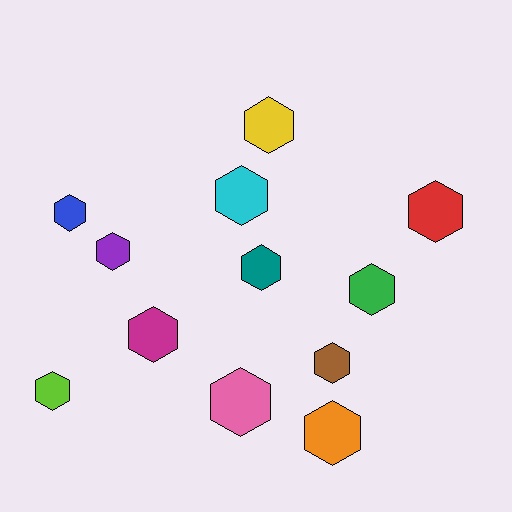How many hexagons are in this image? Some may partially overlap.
There are 12 hexagons.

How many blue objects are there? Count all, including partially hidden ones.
There is 1 blue object.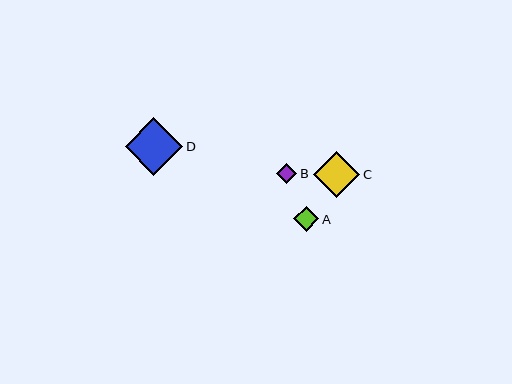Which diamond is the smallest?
Diamond B is the smallest with a size of approximately 20 pixels.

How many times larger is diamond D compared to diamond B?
Diamond D is approximately 2.9 times the size of diamond B.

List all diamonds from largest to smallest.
From largest to smallest: D, C, A, B.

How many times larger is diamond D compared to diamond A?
Diamond D is approximately 2.3 times the size of diamond A.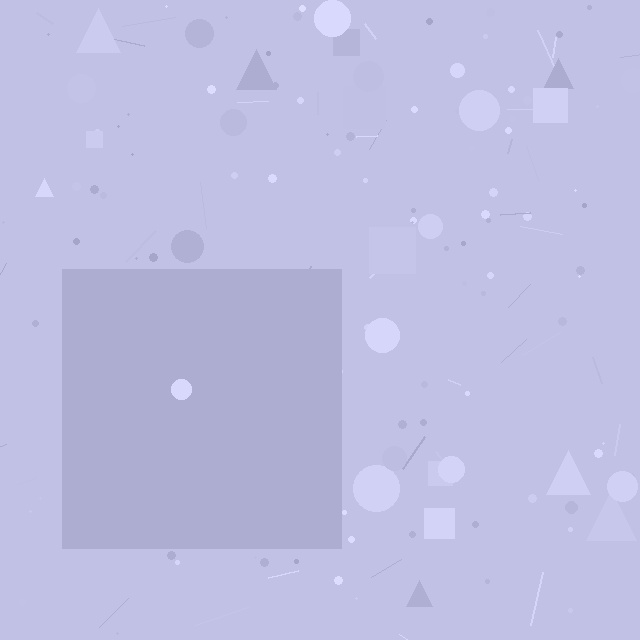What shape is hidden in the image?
A square is hidden in the image.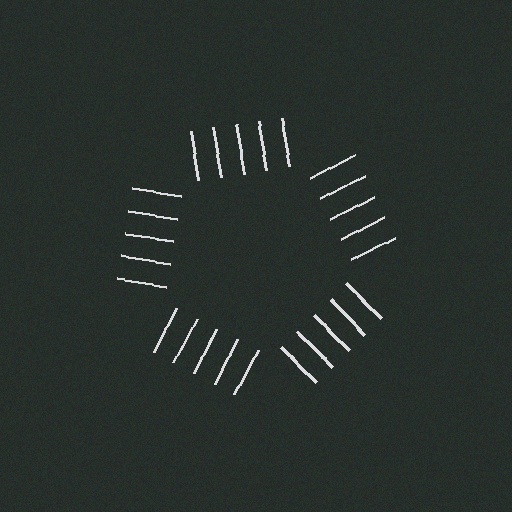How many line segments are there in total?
25 — 5 along each of the 5 edges.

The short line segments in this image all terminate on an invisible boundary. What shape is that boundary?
An illusory pentagon — the line segments terminate on its edges but no continuous stroke is drawn.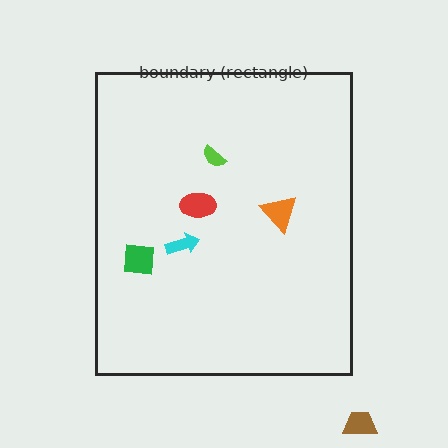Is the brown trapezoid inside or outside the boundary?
Outside.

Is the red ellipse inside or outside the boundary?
Inside.